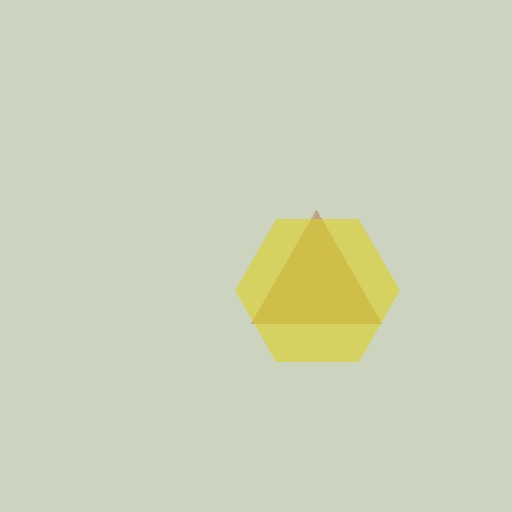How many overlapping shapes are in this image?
There are 2 overlapping shapes in the image.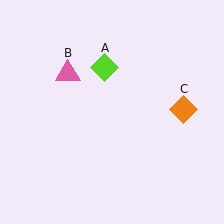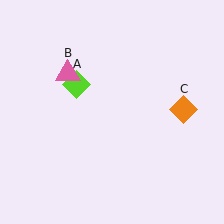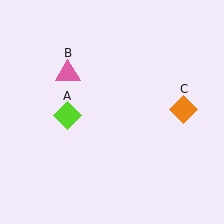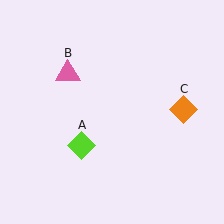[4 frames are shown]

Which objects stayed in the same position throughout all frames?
Pink triangle (object B) and orange diamond (object C) remained stationary.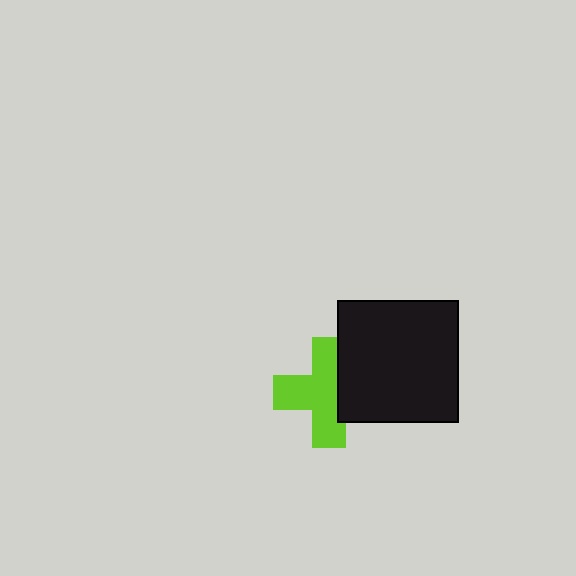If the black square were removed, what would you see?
You would see the complete lime cross.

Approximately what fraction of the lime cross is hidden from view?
Roughly 32% of the lime cross is hidden behind the black square.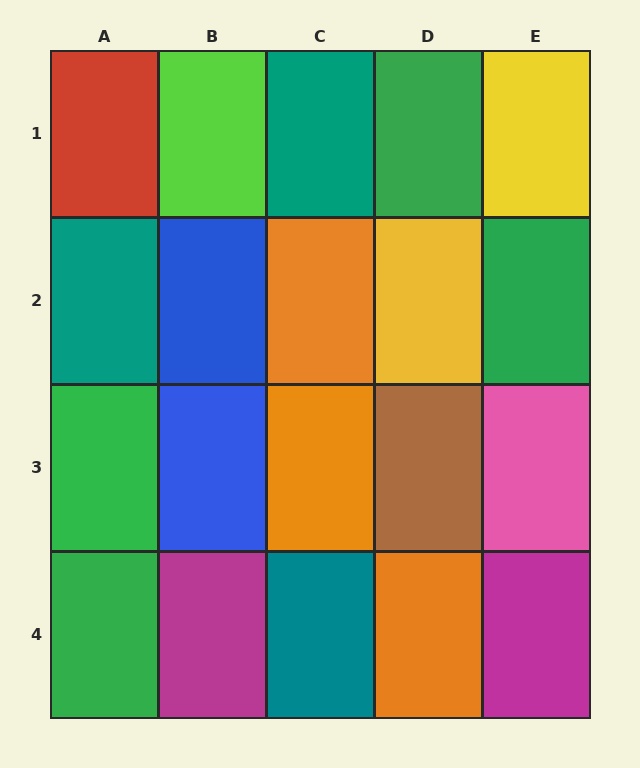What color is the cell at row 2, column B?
Blue.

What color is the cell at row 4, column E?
Magenta.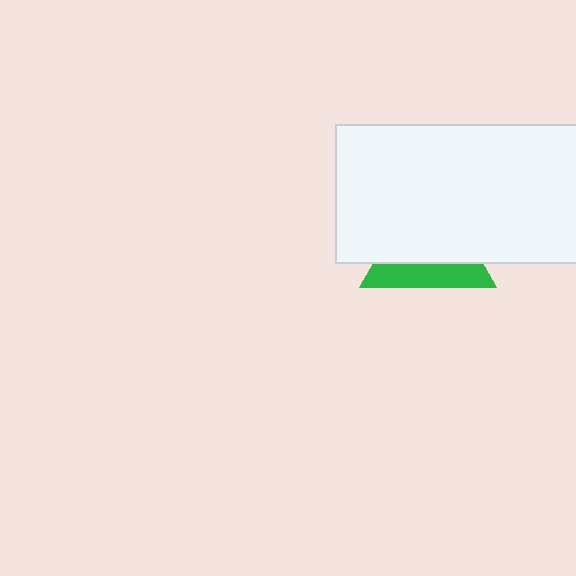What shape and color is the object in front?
The object in front is a white rectangle.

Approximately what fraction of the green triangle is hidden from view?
Roughly 64% of the green triangle is hidden behind the white rectangle.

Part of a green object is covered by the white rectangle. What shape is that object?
It is a triangle.